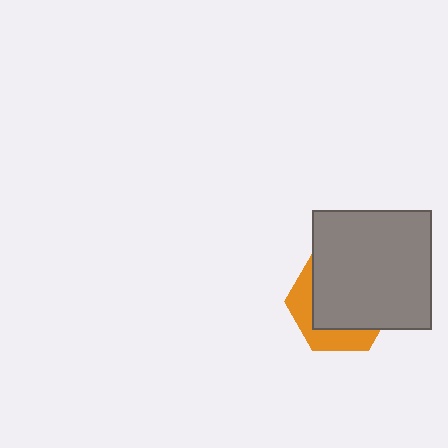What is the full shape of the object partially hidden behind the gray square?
The partially hidden object is an orange hexagon.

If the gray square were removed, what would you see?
You would see the complete orange hexagon.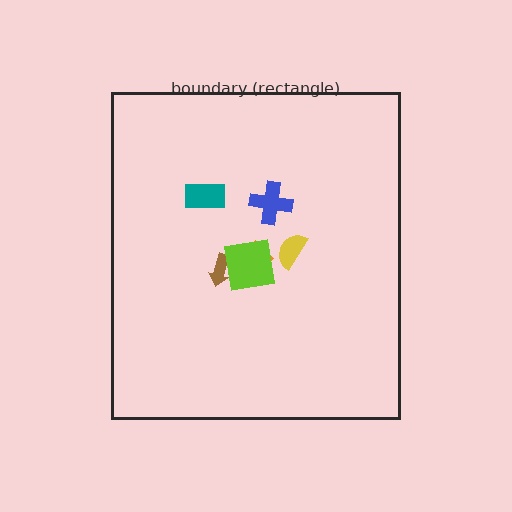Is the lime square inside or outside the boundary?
Inside.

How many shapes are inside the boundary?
6 inside, 0 outside.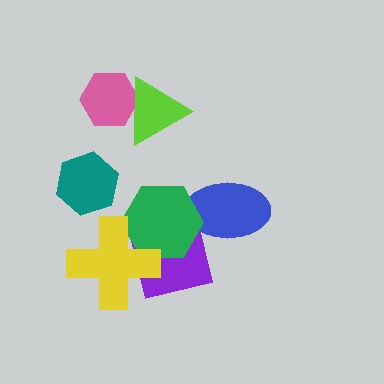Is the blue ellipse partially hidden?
Yes, it is partially covered by another shape.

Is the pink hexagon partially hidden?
Yes, it is partially covered by another shape.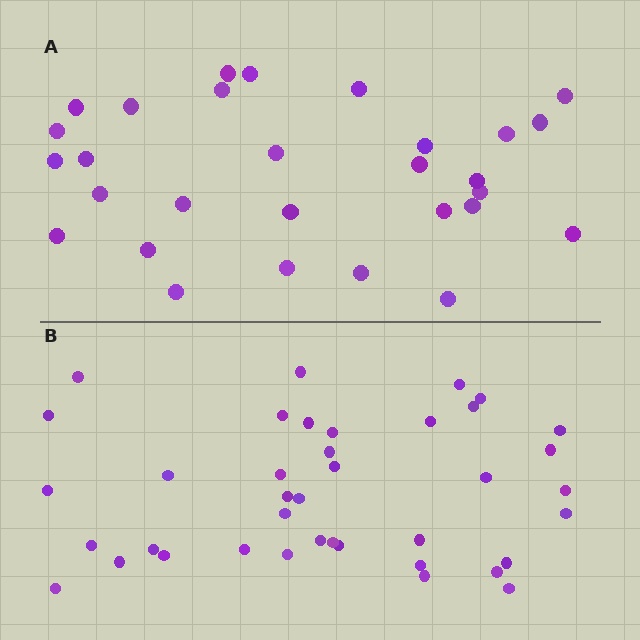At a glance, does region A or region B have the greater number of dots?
Region B (the bottom region) has more dots.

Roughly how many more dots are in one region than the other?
Region B has roughly 10 or so more dots than region A.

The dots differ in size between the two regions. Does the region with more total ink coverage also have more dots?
No. Region A has more total ink coverage because its dots are larger, but region B actually contains more individual dots. Total area can be misleading — the number of items is what matters here.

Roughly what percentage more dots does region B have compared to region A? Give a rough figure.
About 35% more.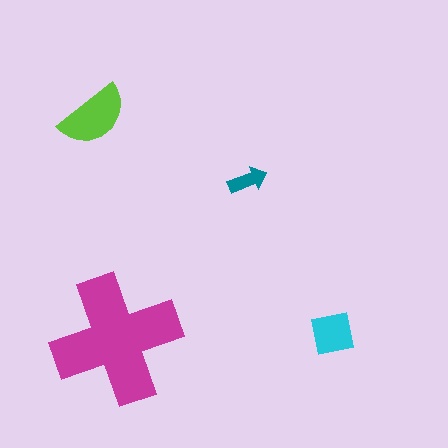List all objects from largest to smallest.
The magenta cross, the lime semicircle, the cyan square, the teal arrow.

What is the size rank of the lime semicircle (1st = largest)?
2nd.